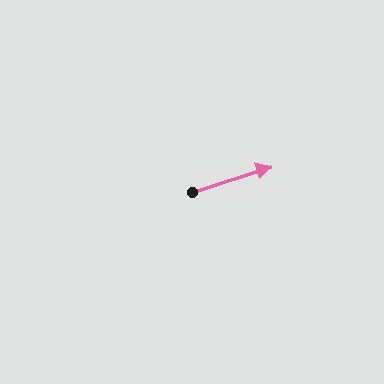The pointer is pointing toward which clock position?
Roughly 2 o'clock.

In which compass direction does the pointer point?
East.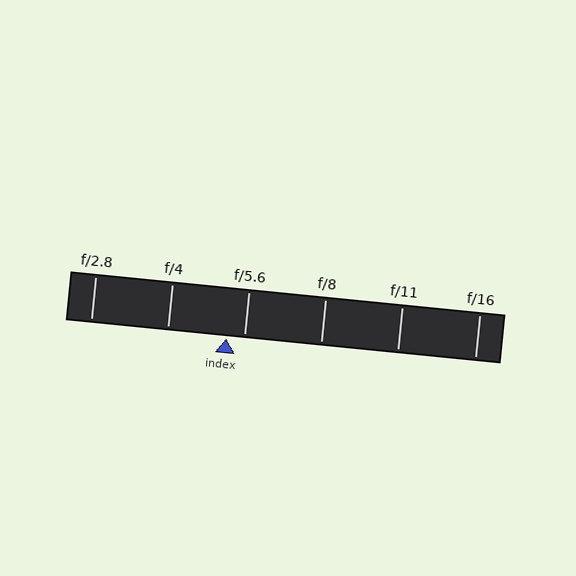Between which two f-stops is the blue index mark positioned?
The index mark is between f/4 and f/5.6.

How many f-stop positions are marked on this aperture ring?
There are 6 f-stop positions marked.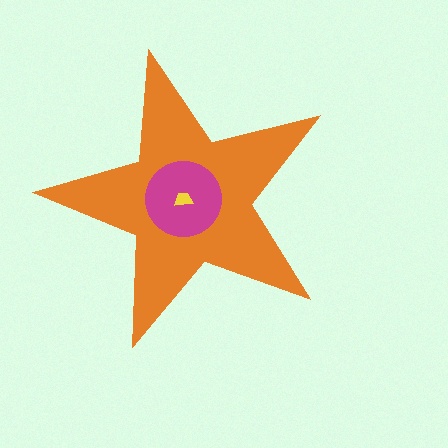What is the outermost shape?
The orange star.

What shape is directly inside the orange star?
The magenta circle.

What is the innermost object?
The yellow trapezoid.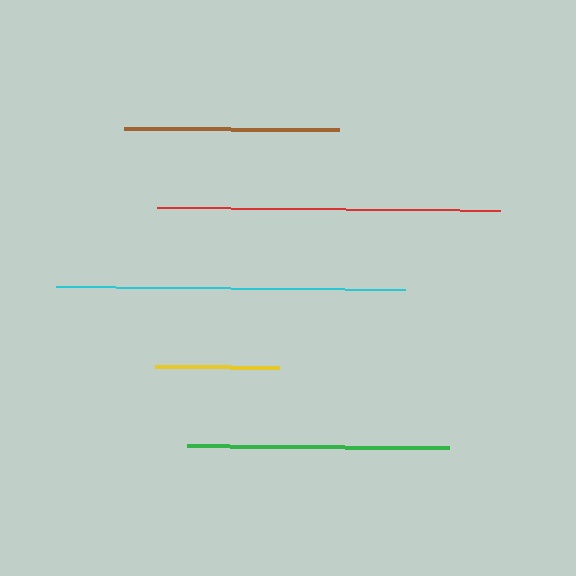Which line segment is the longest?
The cyan line is the longest at approximately 349 pixels.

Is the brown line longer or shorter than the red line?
The red line is longer than the brown line.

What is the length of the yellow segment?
The yellow segment is approximately 124 pixels long.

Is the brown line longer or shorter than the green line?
The green line is longer than the brown line.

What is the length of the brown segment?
The brown segment is approximately 215 pixels long.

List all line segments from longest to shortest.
From longest to shortest: cyan, red, green, brown, yellow.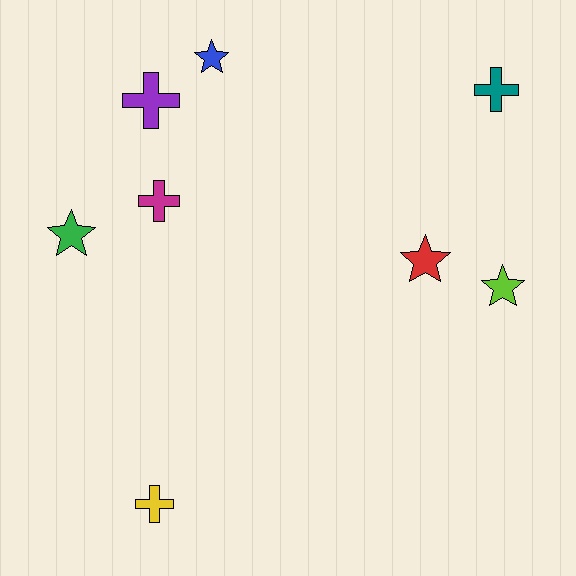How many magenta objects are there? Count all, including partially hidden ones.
There is 1 magenta object.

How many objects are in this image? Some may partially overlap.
There are 8 objects.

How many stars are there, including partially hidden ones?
There are 4 stars.